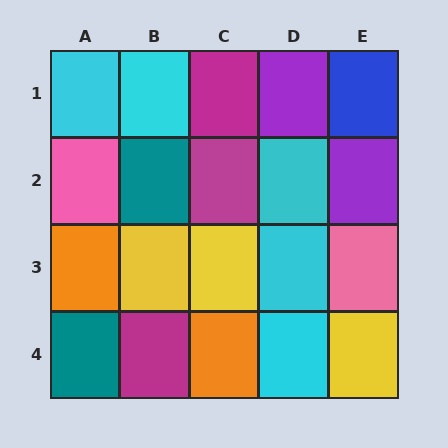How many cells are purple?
2 cells are purple.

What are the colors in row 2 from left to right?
Pink, teal, magenta, cyan, purple.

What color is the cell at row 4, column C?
Orange.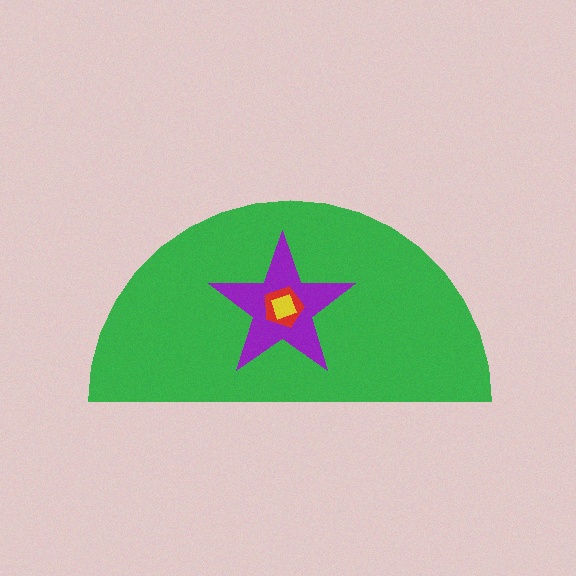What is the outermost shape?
The green semicircle.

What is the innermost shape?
The yellow diamond.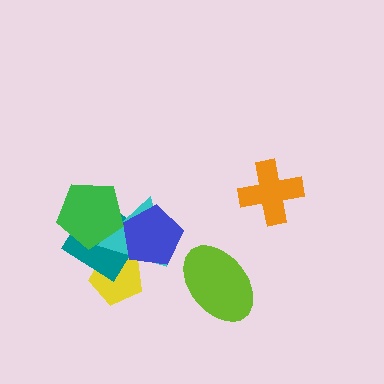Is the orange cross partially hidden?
No, no other shape covers it.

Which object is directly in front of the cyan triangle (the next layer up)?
The blue pentagon is directly in front of the cyan triangle.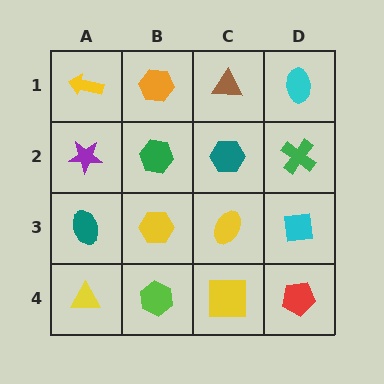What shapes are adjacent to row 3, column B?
A green hexagon (row 2, column B), a lime hexagon (row 4, column B), a teal ellipse (row 3, column A), a yellow ellipse (row 3, column C).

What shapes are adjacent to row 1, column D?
A green cross (row 2, column D), a brown triangle (row 1, column C).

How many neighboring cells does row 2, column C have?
4.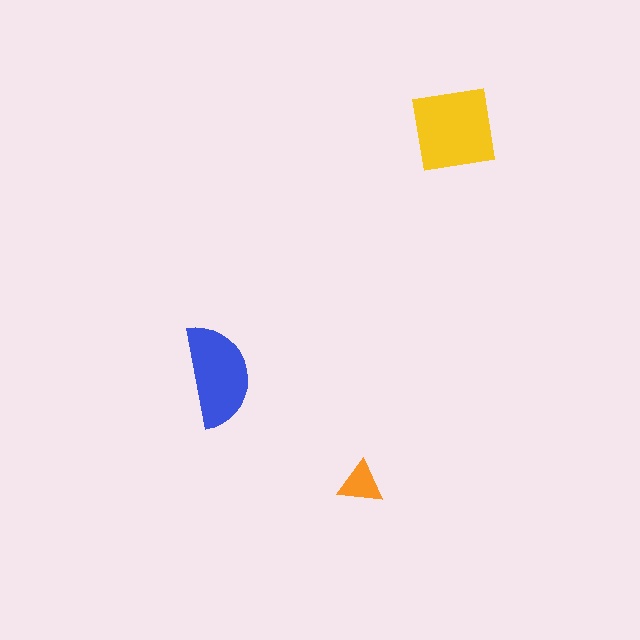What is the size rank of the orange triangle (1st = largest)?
3rd.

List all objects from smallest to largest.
The orange triangle, the blue semicircle, the yellow square.